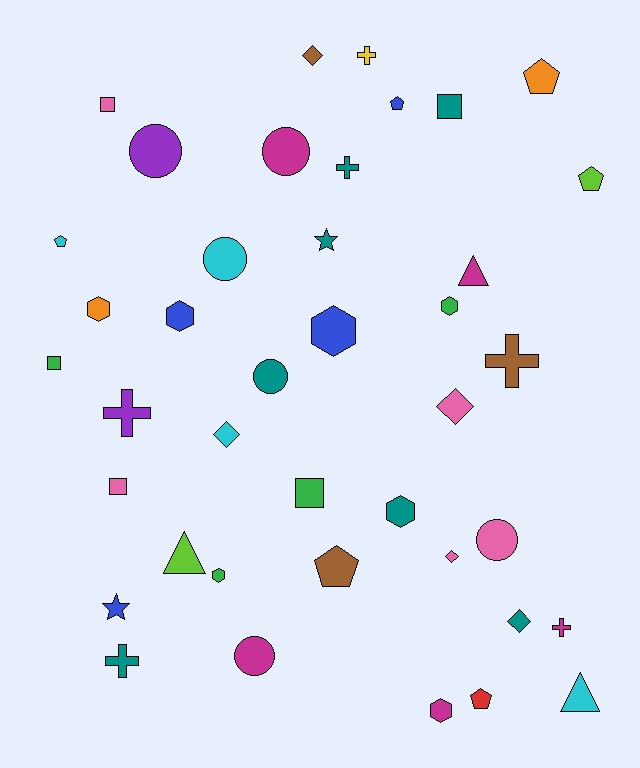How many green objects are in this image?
There are 4 green objects.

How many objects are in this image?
There are 40 objects.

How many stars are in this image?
There are 2 stars.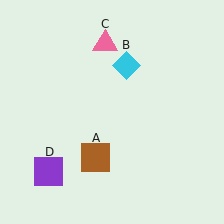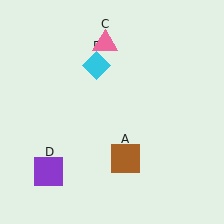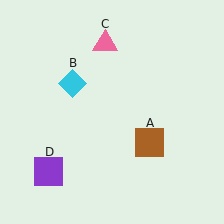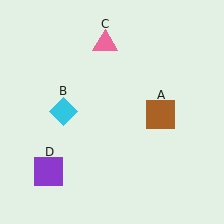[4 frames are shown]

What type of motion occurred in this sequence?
The brown square (object A), cyan diamond (object B) rotated counterclockwise around the center of the scene.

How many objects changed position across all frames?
2 objects changed position: brown square (object A), cyan diamond (object B).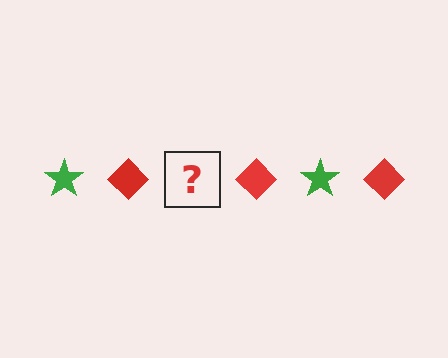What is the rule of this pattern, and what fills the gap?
The rule is that the pattern alternates between green star and red diamond. The gap should be filled with a green star.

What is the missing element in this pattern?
The missing element is a green star.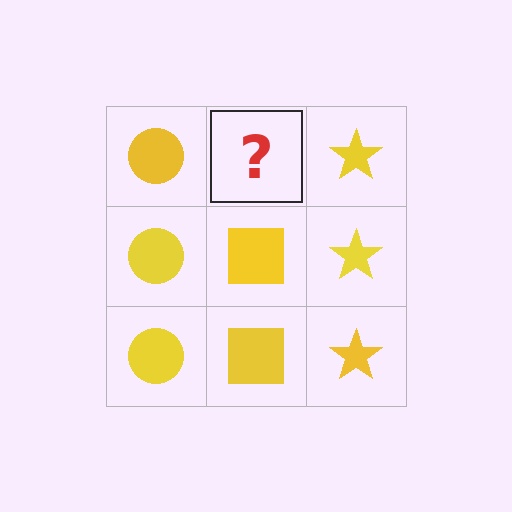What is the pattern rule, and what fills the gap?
The rule is that each column has a consistent shape. The gap should be filled with a yellow square.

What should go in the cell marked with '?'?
The missing cell should contain a yellow square.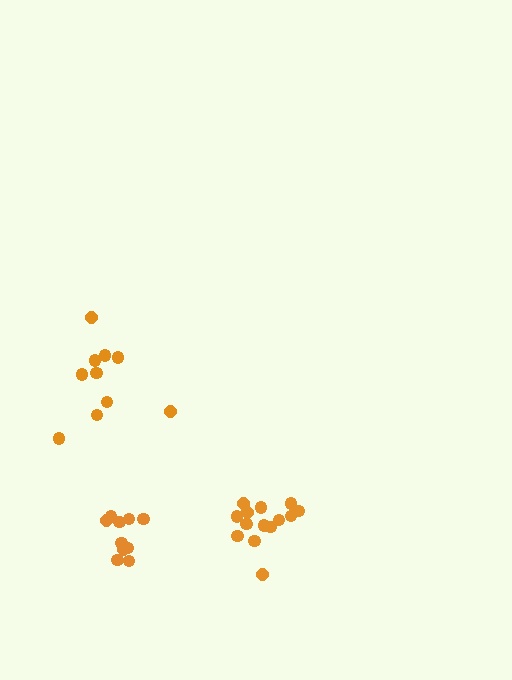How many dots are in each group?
Group 1: 10 dots, Group 2: 14 dots, Group 3: 10 dots (34 total).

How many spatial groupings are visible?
There are 3 spatial groupings.